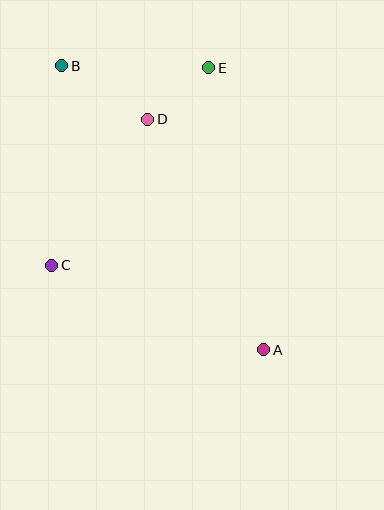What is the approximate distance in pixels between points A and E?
The distance between A and E is approximately 287 pixels.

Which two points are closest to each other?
Points D and E are closest to each other.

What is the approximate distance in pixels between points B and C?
The distance between B and C is approximately 200 pixels.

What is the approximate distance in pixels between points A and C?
The distance between A and C is approximately 228 pixels.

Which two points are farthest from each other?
Points A and B are farthest from each other.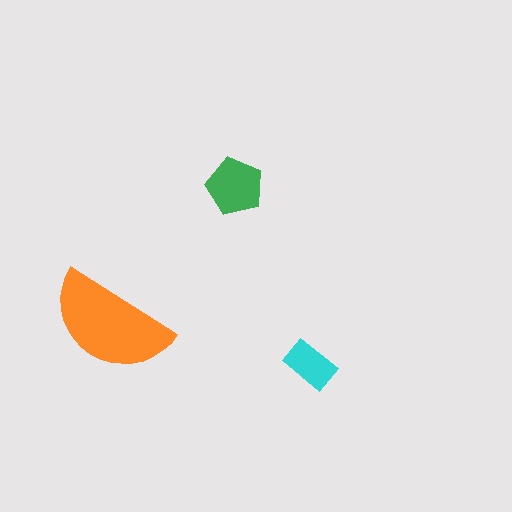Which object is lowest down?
The cyan rectangle is bottommost.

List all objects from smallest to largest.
The cyan rectangle, the green pentagon, the orange semicircle.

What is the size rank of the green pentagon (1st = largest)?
2nd.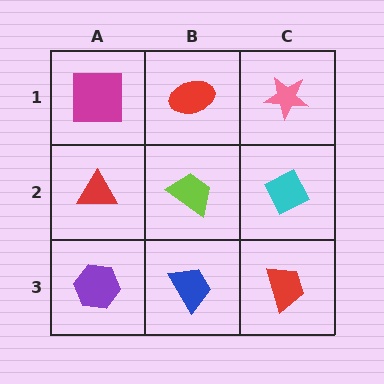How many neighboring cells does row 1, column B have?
3.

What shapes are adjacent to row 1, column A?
A red triangle (row 2, column A), a red ellipse (row 1, column B).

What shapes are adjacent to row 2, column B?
A red ellipse (row 1, column B), a blue trapezoid (row 3, column B), a red triangle (row 2, column A), a cyan diamond (row 2, column C).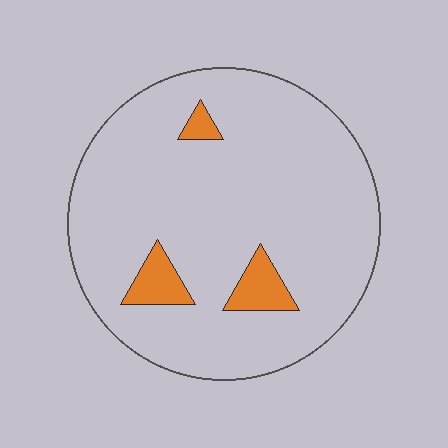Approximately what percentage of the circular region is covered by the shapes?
Approximately 10%.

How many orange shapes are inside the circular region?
3.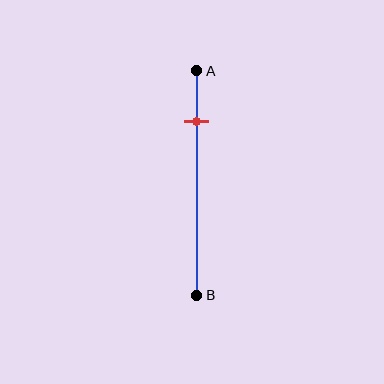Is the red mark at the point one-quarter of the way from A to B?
Yes, the mark is approximately at the one-quarter point.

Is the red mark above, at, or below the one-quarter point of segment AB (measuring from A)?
The red mark is approximately at the one-quarter point of segment AB.